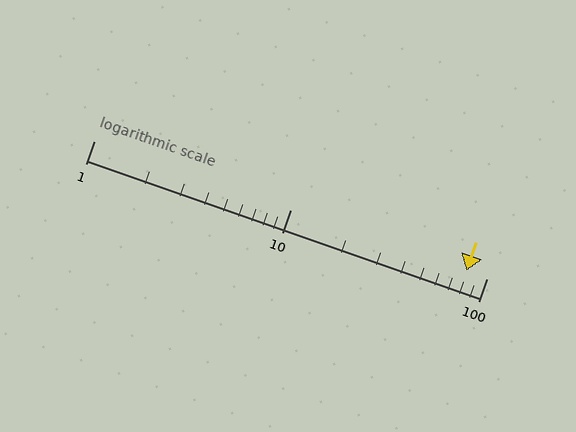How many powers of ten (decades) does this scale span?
The scale spans 2 decades, from 1 to 100.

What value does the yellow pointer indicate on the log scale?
The pointer indicates approximately 79.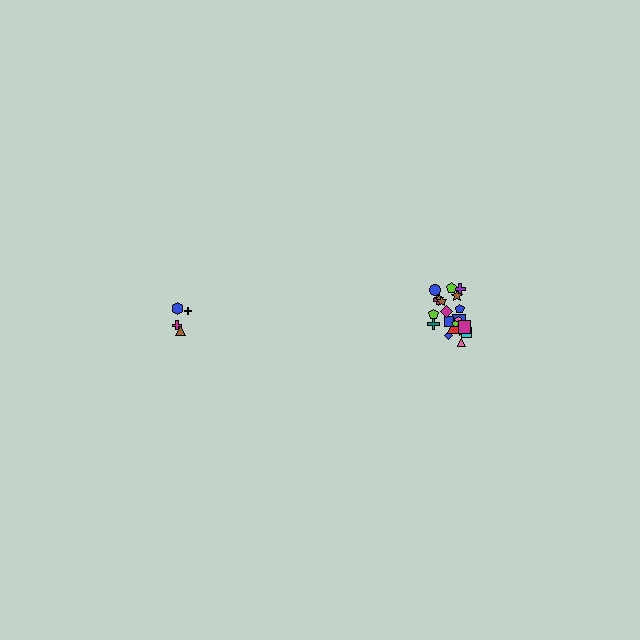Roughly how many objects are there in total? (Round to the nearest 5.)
Roughly 25 objects in total.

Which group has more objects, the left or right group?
The right group.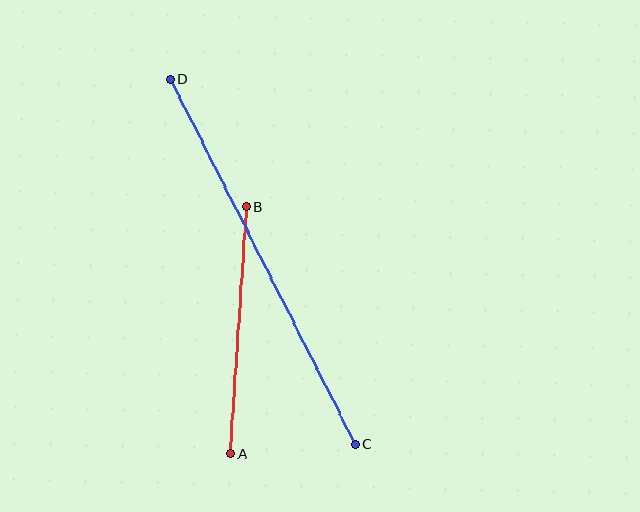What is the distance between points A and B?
The distance is approximately 248 pixels.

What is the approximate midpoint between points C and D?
The midpoint is at approximately (263, 261) pixels.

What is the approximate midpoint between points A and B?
The midpoint is at approximately (238, 330) pixels.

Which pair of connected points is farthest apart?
Points C and D are farthest apart.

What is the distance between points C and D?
The distance is approximately 409 pixels.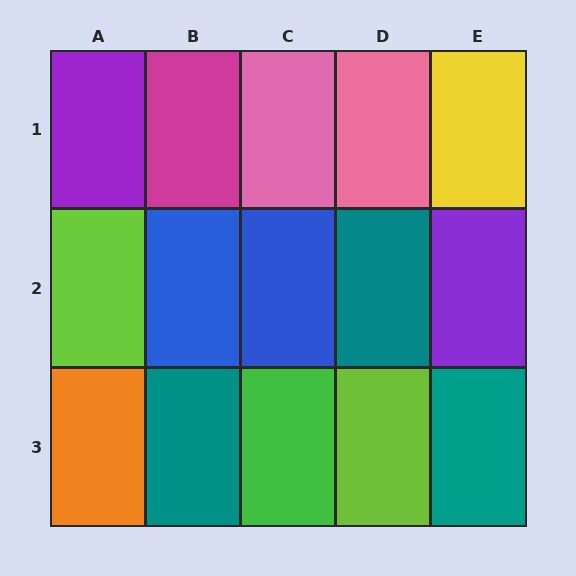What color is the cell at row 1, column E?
Yellow.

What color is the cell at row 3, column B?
Teal.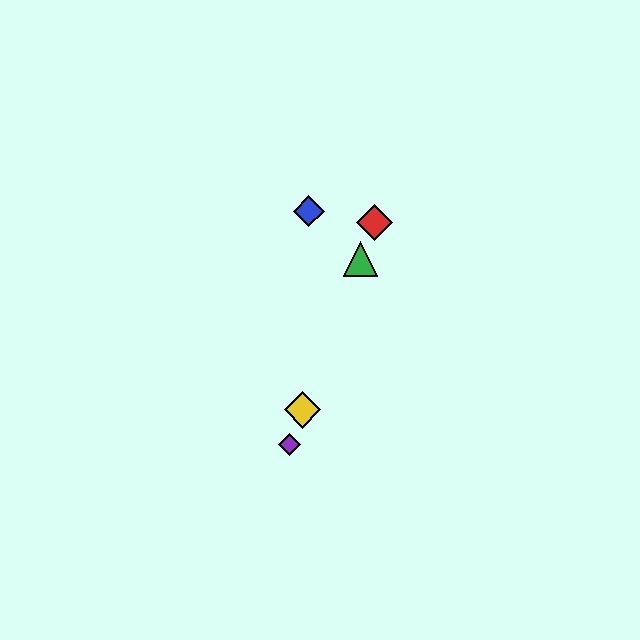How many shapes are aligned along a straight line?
4 shapes (the red diamond, the green triangle, the yellow diamond, the purple diamond) are aligned along a straight line.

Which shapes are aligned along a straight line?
The red diamond, the green triangle, the yellow diamond, the purple diamond are aligned along a straight line.